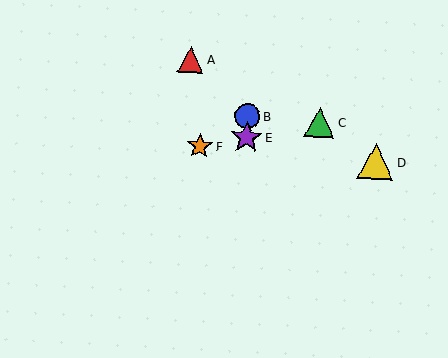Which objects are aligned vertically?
Objects B, E are aligned vertically.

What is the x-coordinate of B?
Object B is at x≈247.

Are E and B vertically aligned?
Yes, both are at x≈246.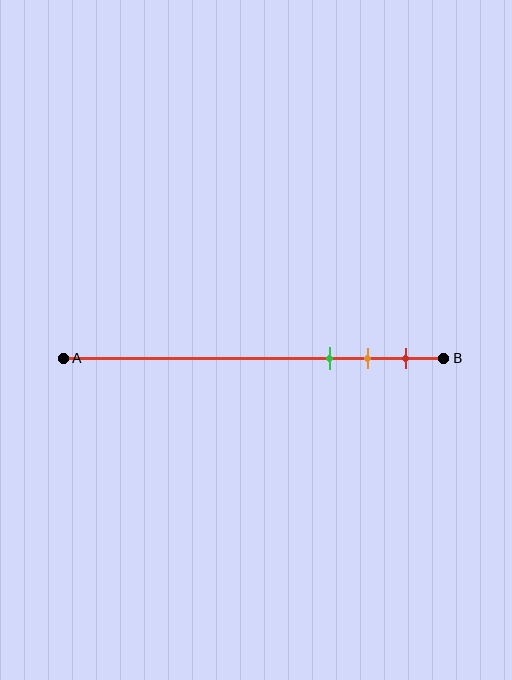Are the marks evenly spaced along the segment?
Yes, the marks are approximately evenly spaced.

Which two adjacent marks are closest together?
The orange and red marks are the closest adjacent pair.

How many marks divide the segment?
There are 3 marks dividing the segment.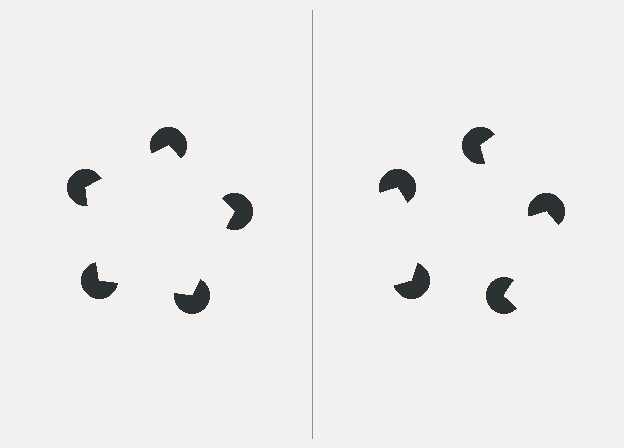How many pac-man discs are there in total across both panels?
10 — 5 on each side.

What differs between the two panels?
The pac-man discs are positioned identically on both sides; only the wedge orientations differ. On the left they align to a pentagon; on the right they are misaligned.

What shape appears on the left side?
An illusory pentagon.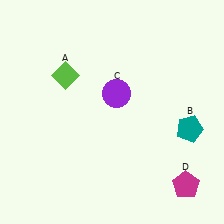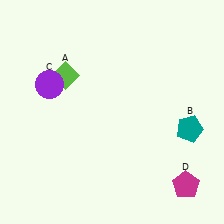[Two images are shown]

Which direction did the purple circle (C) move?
The purple circle (C) moved left.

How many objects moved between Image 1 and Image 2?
1 object moved between the two images.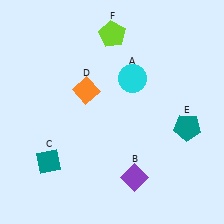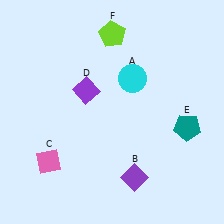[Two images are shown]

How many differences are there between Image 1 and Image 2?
There are 2 differences between the two images.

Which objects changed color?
C changed from teal to pink. D changed from orange to purple.